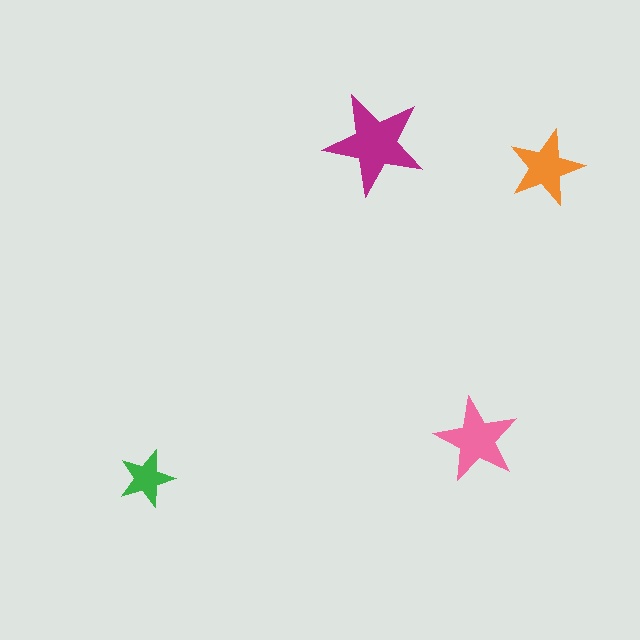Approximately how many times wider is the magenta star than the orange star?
About 1.5 times wider.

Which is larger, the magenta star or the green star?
The magenta one.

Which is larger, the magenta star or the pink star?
The magenta one.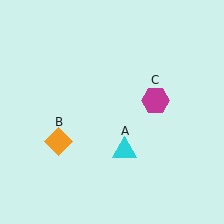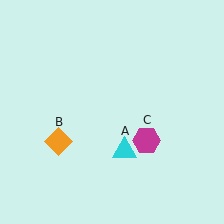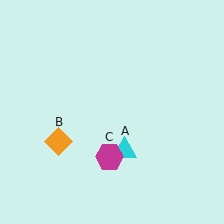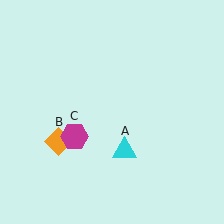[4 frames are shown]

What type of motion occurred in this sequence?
The magenta hexagon (object C) rotated clockwise around the center of the scene.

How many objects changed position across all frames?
1 object changed position: magenta hexagon (object C).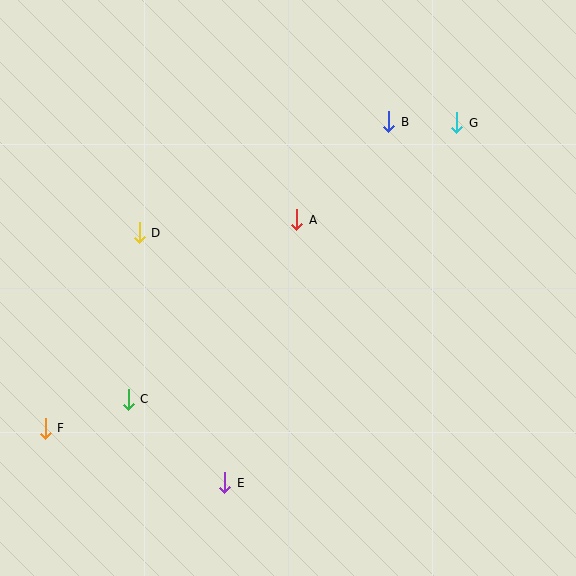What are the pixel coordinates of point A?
Point A is at (297, 220).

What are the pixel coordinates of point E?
Point E is at (225, 483).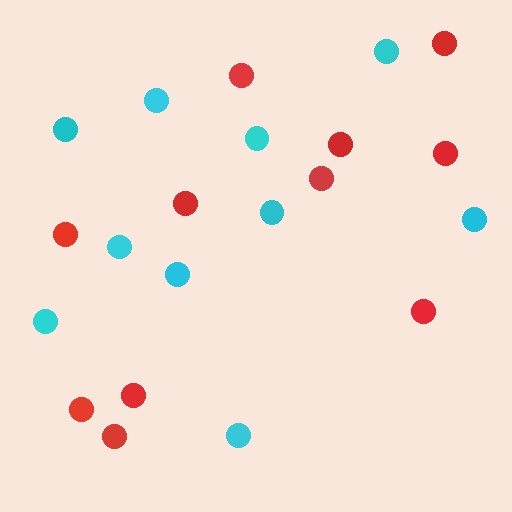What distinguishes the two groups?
There are 2 groups: one group of cyan circles (10) and one group of red circles (11).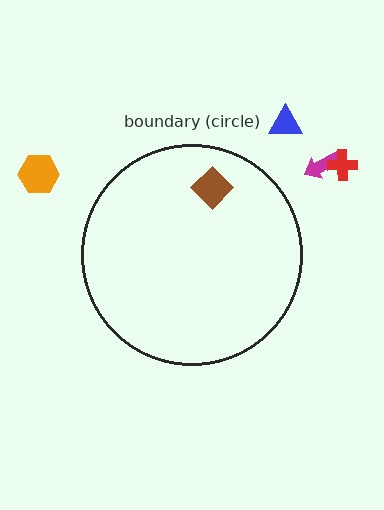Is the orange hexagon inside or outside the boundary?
Outside.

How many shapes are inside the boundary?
1 inside, 4 outside.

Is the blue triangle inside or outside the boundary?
Outside.